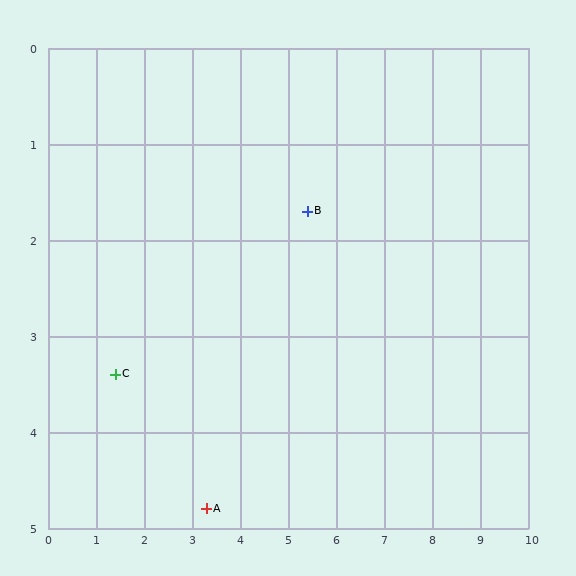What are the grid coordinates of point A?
Point A is at approximately (3.3, 4.8).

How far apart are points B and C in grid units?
Points B and C are about 4.3 grid units apart.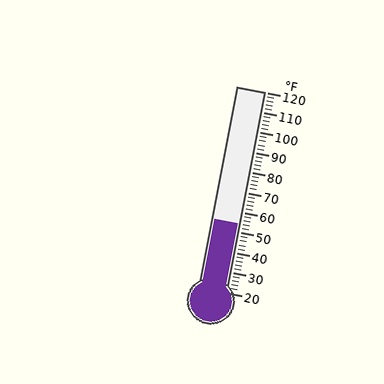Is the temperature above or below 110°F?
The temperature is below 110°F.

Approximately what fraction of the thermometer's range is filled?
The thermometer is filled to approximately 35% of its range.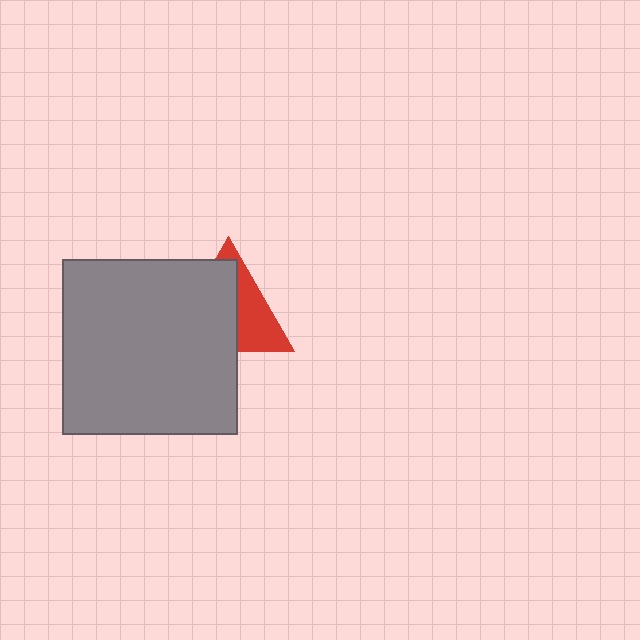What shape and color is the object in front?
The object in front is a gray square.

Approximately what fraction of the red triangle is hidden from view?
Roughly 59% of the red triangle is hidden behind the gray square.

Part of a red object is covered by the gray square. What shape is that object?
It is a triangle.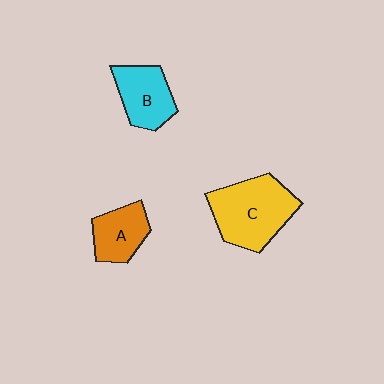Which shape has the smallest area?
Shape A (orange).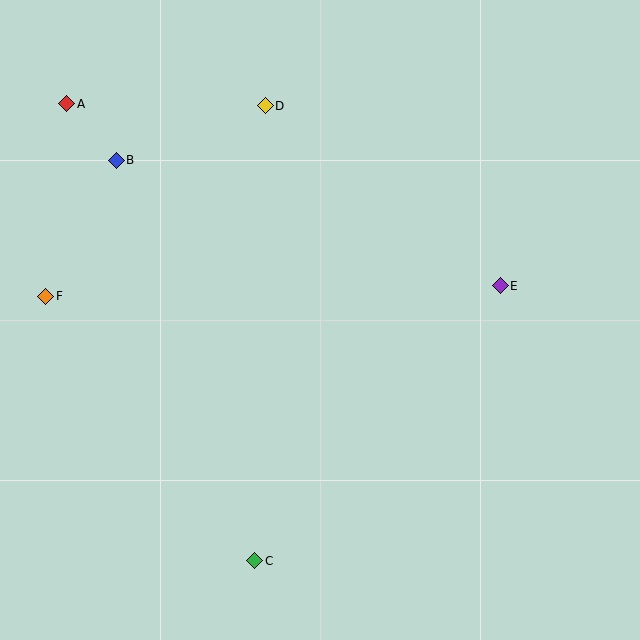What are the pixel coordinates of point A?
Point A is at (67, 104).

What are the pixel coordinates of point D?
Point D is at (265, 106).